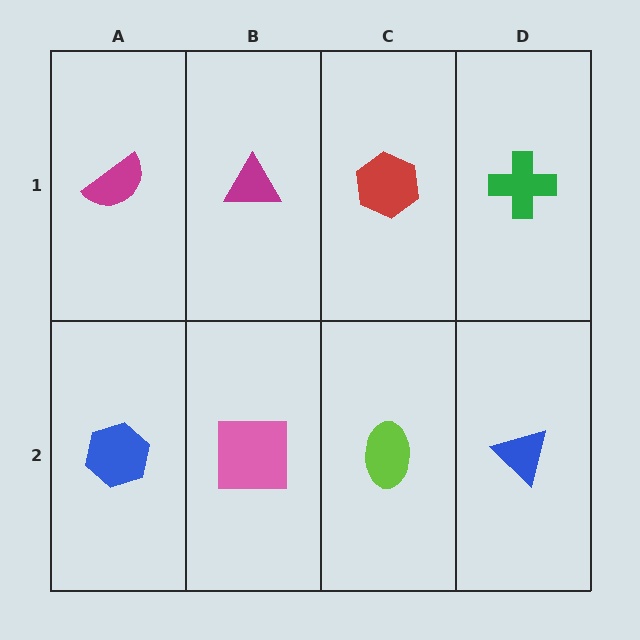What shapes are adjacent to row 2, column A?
A magenta semicircle (row 1, column A), a pink square (row 2, column B).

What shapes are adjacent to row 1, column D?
A blue triangle (row 2, column D), a red hexagon (row 1, column C).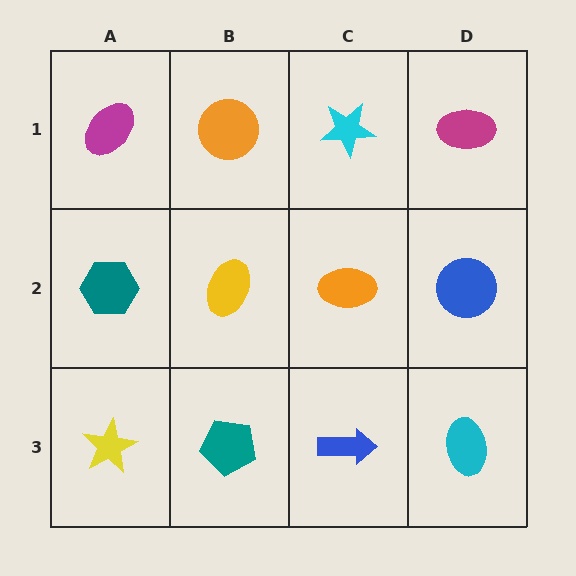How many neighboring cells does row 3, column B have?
3.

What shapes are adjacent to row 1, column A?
A teal hexagon (row 2, column A), an orange circle (row 1, column B).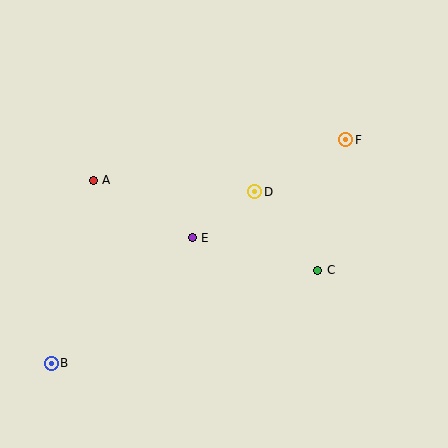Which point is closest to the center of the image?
Point E at (192, 238) is closest to the center.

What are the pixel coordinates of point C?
Point C is at (318, 270).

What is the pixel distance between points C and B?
The distance between C and B is 282 pixels.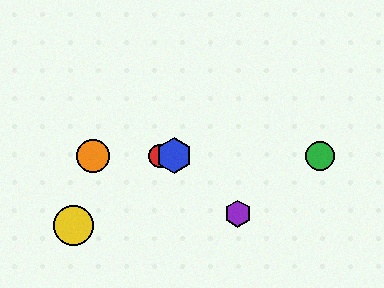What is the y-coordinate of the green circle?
The green circle is at y≈156.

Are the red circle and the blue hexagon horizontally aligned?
Yes, both are at y≈156.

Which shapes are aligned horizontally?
The red circle, the blue hexagon, the green circle, the orange circle are aligned horizontally.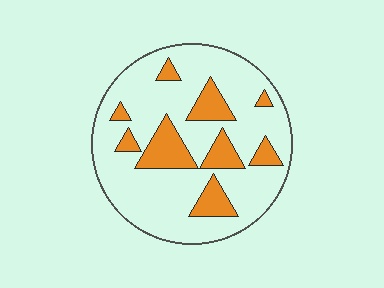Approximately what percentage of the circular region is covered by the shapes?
Approximately 20%.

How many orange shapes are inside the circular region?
9.